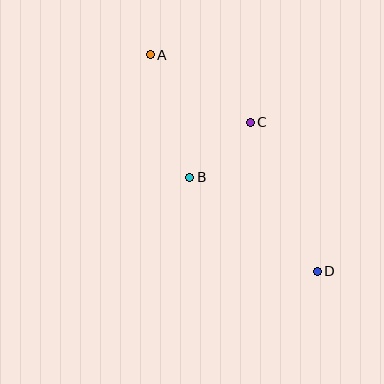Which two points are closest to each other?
Points B and C are closest to each other.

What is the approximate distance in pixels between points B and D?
The distance between B and D is approximately 159 pixels.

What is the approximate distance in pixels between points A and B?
The distance between A and B is approximately 129 pixels.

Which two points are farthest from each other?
Points A and D are farthest from each other.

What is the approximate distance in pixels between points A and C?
The distance between A and C is approximately 121 pixels.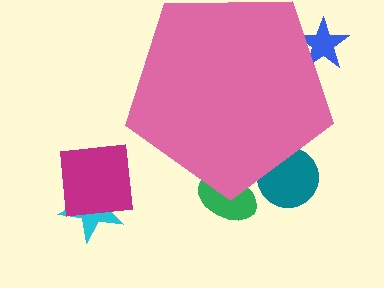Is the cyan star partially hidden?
No, the cyan star is fully visible.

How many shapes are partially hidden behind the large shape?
3 shapes are partially hidden.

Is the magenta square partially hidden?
No, the magenta square is fully visible.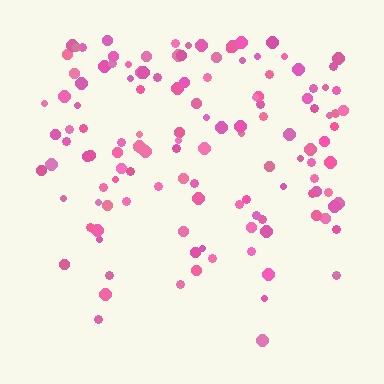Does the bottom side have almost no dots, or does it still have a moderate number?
Still a moderate number, just noticeably fewer than the top.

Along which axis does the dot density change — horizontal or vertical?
Vertical.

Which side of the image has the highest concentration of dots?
The top.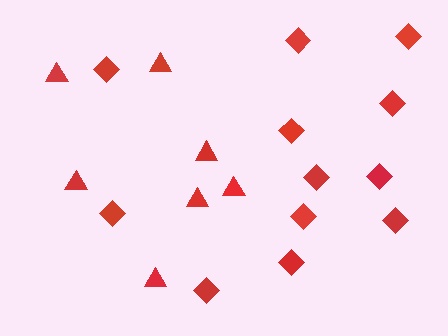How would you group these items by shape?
There are 2 groups: one group of triangles (7) and one group of diamonds (12).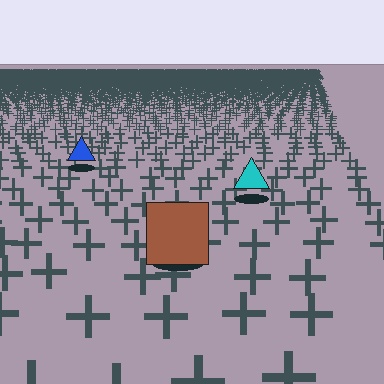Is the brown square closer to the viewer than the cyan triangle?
Yes. The brown square is closer — you can tell from the texture gradient: the ground texture is coarser near it.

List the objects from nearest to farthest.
From nearest to farthest: the brown square, the cyan triangle, the blue triangle.